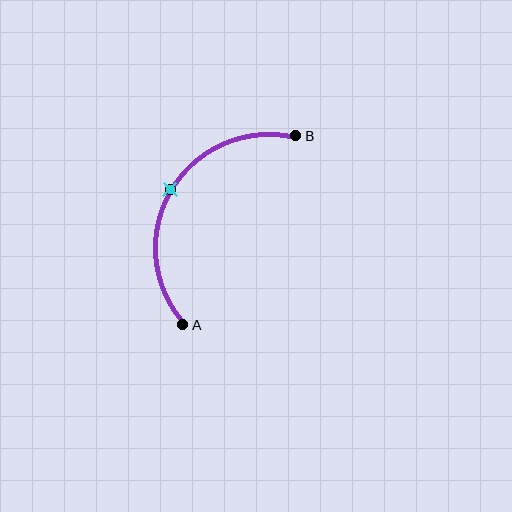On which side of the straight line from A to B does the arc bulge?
The arc bulges to the left of the straight line connecting A and B.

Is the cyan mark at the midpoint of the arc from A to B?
Yes. The cyan mark lies on the arc at equal arc-length from both A and B — it is the arc midpoint.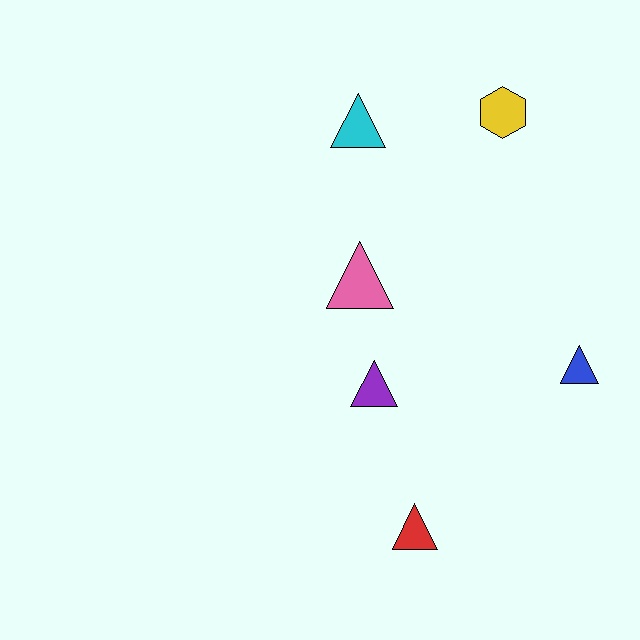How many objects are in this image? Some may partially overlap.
There are 6 objects.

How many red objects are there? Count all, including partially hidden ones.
There is 1 red object.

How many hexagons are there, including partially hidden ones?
There is 1 hexagon.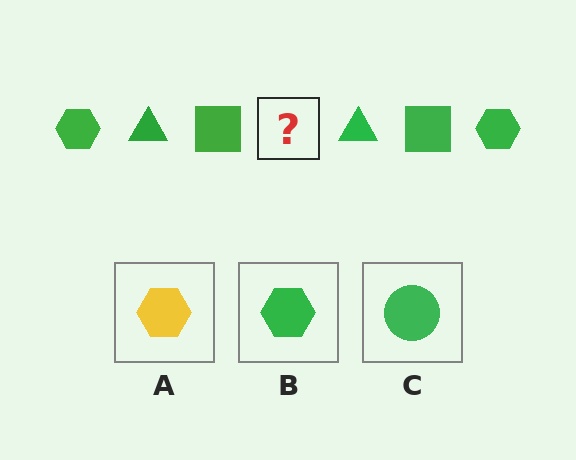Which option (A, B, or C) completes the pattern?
B.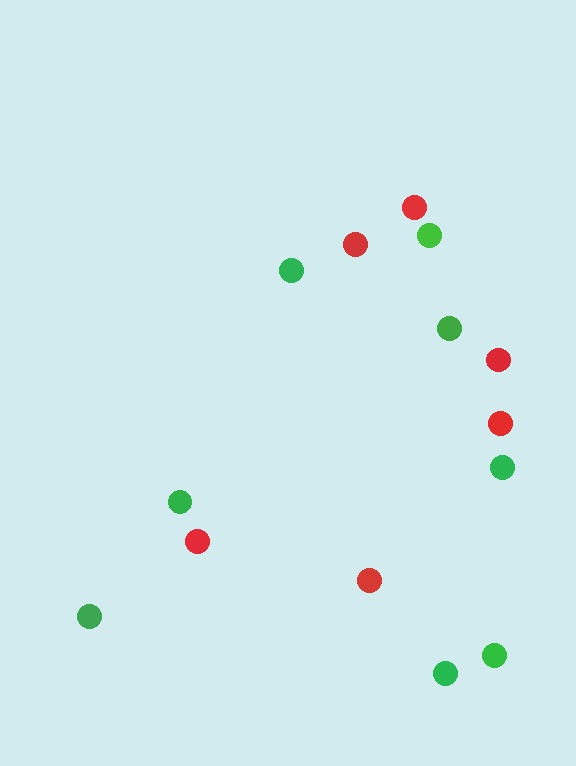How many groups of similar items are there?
There are 2 groups: one group of green circles (8) and one group of red circles (6).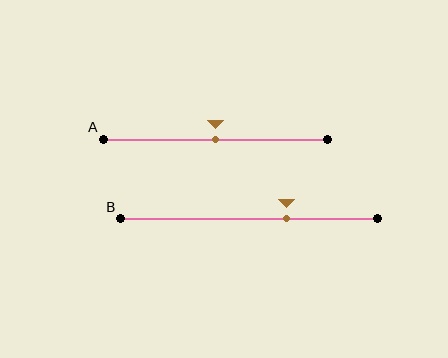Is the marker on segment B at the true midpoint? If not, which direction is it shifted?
No, the marker on segment B is shifted to the right by about 14% of the segment length.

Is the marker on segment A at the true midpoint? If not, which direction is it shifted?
Yes, the marker on segment A is at the true midpoint.